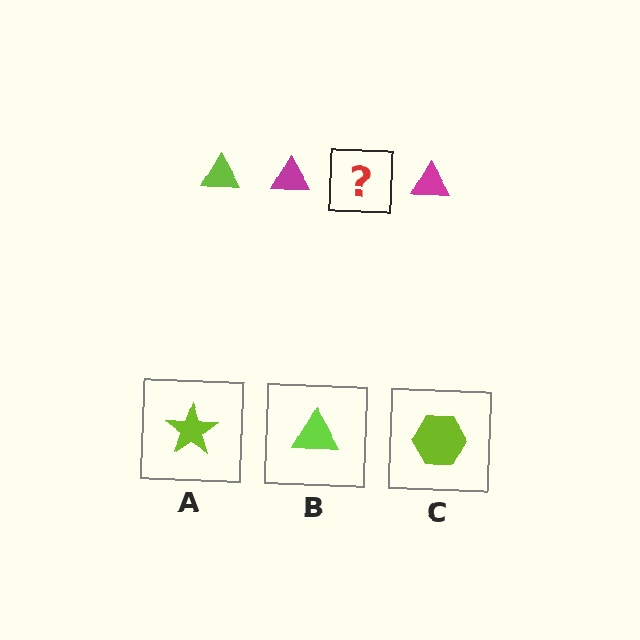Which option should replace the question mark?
Option B.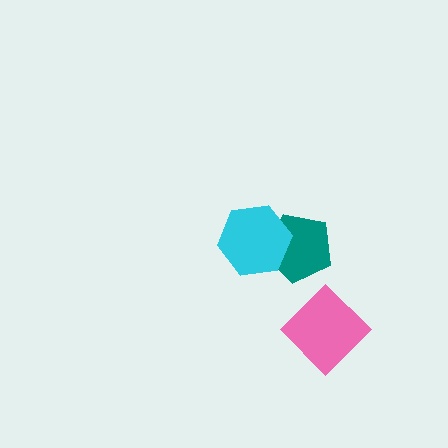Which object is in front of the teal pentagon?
The cyan hexagon is in front of the teal pentagon.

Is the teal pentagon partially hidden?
Yes, it is partially covered by another shape.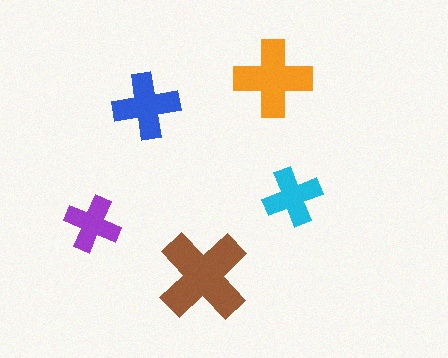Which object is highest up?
The orange cross is topmost.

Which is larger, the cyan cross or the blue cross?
The blue one.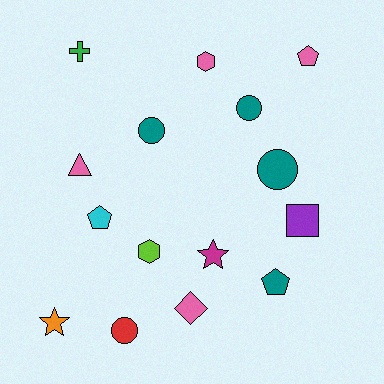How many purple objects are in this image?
There is 1 purple object.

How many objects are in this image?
There are 15 objects.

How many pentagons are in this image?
There are 3 pentagons.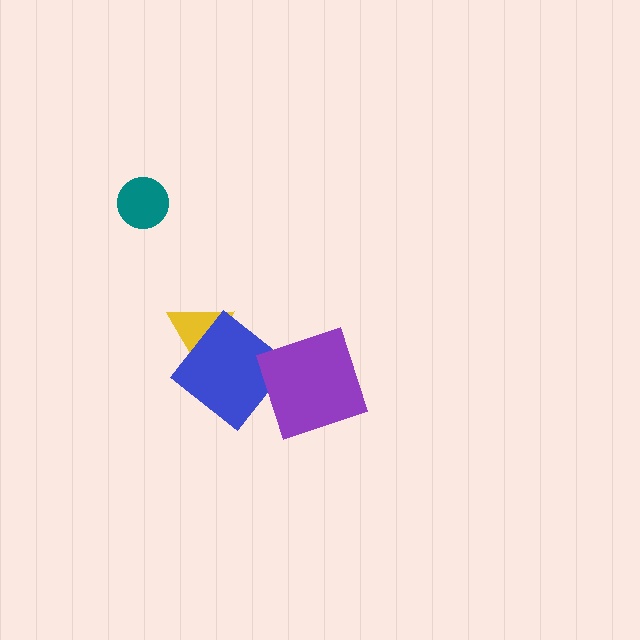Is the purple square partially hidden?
No, no other shape covers it.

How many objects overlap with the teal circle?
0 objects overlap with the teal circle.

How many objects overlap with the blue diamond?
1 object overlaps with the blue diamond.